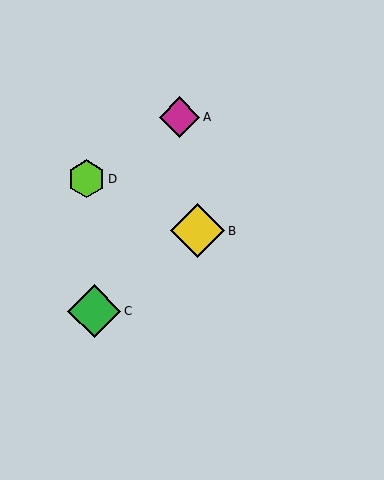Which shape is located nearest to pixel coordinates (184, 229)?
The yellow diamond (labeled B) at (198, 231) is nearest to that location.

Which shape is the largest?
The yellow diamond (labeled B) is the largest.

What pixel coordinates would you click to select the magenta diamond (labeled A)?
Click at (179, 117) to select the magenta diamond A.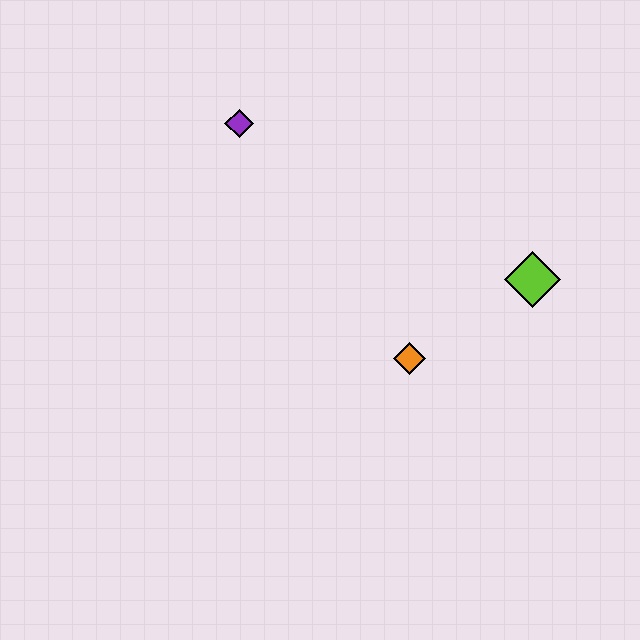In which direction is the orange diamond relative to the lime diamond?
The orange diamond is to the left of the lime diamond.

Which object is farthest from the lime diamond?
The purple diamond is farthest from the lime diamond.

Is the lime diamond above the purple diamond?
No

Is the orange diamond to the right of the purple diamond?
Yes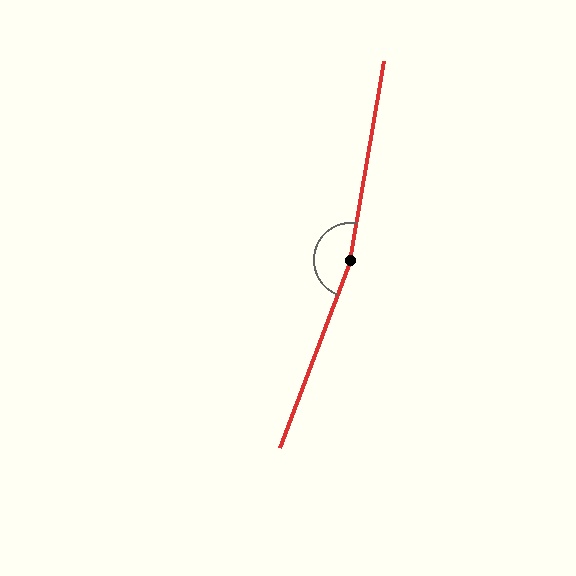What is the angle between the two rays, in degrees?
Approximately 169 degrees.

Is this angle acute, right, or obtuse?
It is obtuse.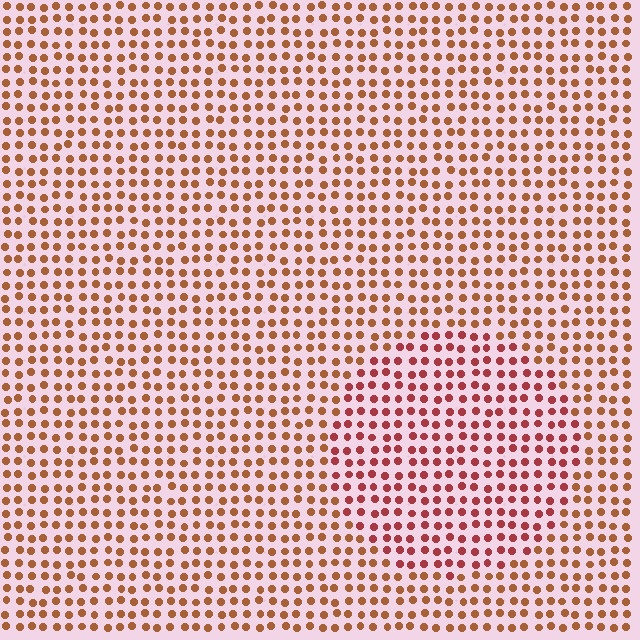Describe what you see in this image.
The image is filled with small brown elements in a uniform arrangement. A circle-shaped region is visible where the elements are tinted to a slightly different hue, forming a subtle color boundary.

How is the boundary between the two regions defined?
The boundary is defined purely by a slight shift in hue (about 27 degrees). Spacing, size, and orientation are identical on both sides.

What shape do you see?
I see a circle.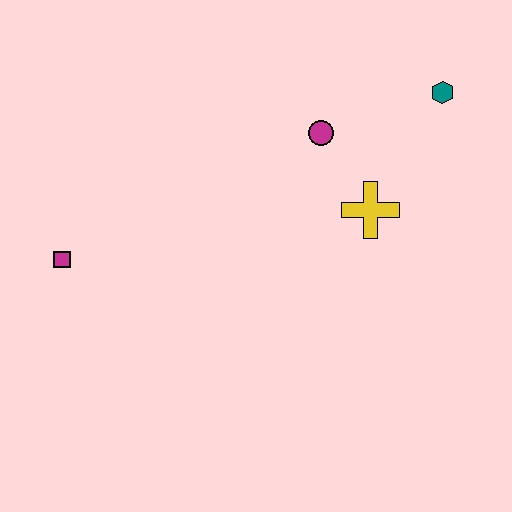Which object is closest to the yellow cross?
The magenta circle is closest to the yellow cross.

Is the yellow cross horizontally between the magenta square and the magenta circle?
No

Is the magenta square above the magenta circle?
No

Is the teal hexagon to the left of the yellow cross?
No